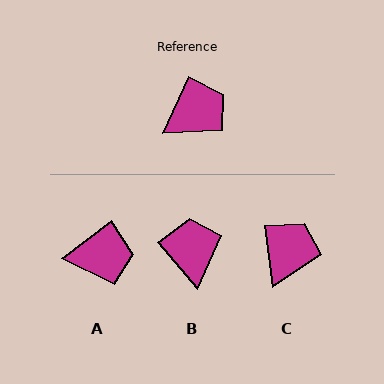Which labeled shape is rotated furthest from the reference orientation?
B, about 64 degrees away.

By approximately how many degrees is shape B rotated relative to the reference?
Approximately 64 degrees counter-clockwise.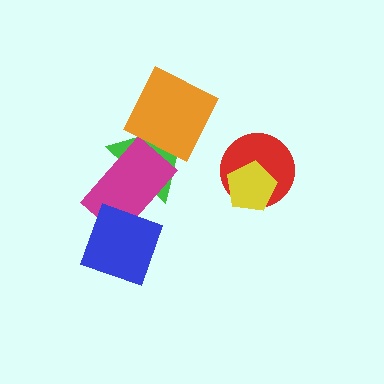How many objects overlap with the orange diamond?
2 objects overlap with the orange diamond.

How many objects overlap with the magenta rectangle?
3 objects overlap with the magenta rectangle.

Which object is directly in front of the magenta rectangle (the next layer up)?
The blue square is directly in front of the magenta rectangle.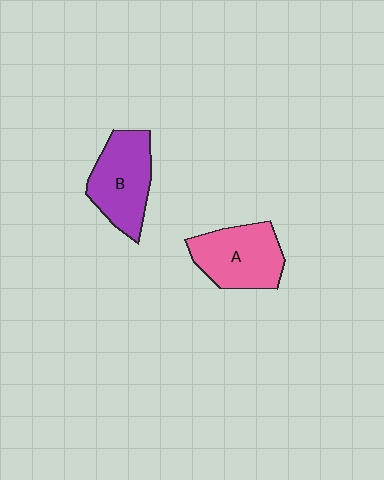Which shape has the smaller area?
Shape B (purple).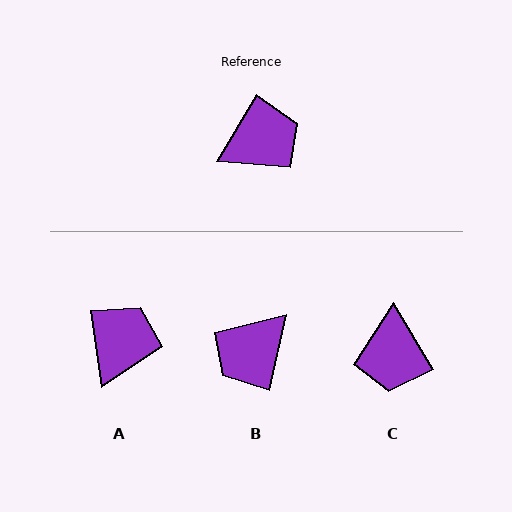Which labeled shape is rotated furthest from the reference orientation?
B, about 162 degrees away.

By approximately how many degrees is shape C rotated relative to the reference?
Approximately 119 degrees clockwise.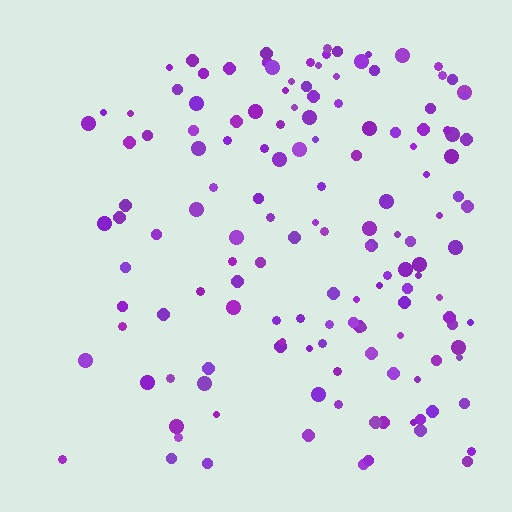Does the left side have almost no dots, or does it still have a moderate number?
Still a moderate number, just noticeably fewer than the right.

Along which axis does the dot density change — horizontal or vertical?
Horizontal.